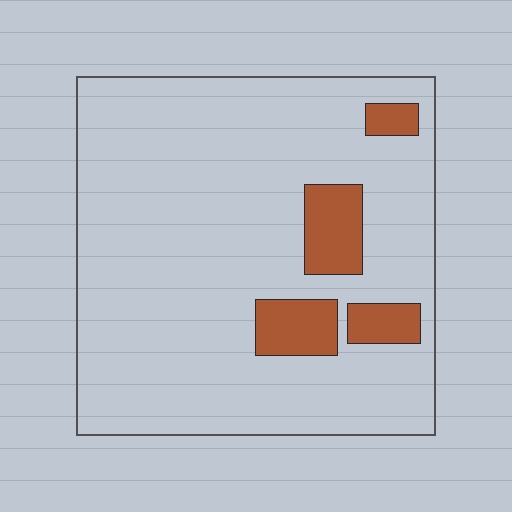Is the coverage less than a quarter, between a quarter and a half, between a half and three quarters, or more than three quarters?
Less than a quarter.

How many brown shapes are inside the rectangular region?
4.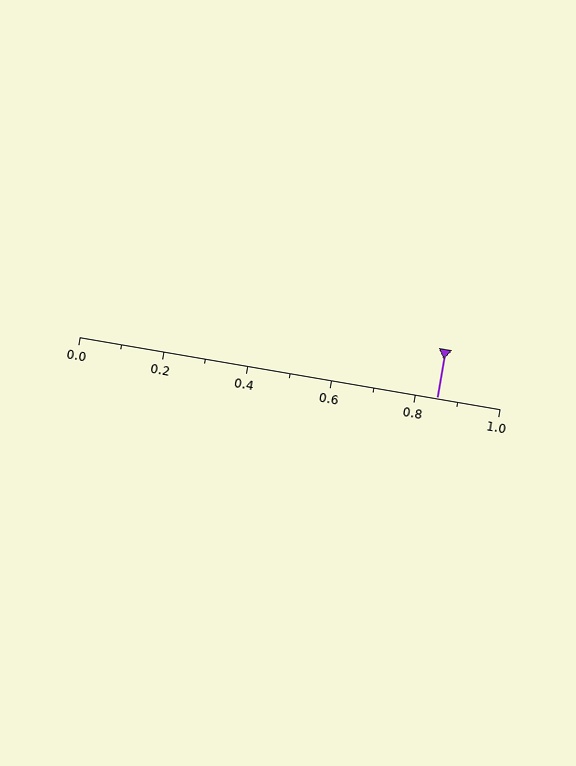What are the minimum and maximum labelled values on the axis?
The axis runs from 0.0 to 1.0.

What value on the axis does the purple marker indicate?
The marker indicates approximately 0.85.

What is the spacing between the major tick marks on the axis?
The major ticks are spaced 0.2 apart.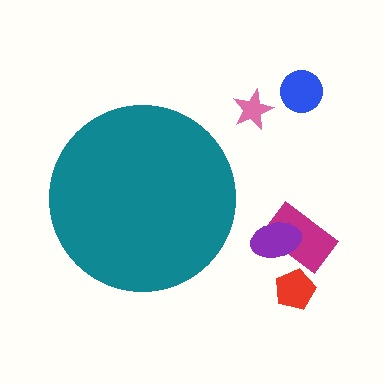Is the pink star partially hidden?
No, the pink star is fully visible.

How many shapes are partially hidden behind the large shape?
0 shapes are partially hidden.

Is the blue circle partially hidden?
No, the blue circle is fully visible.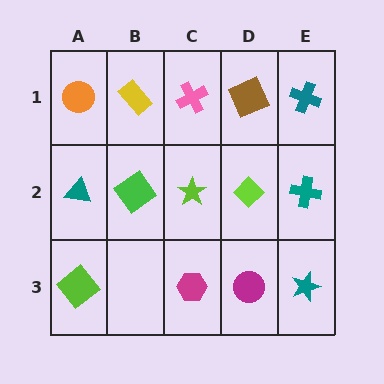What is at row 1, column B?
A yellow rectangle.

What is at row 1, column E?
A teal cross.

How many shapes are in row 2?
5 shapes.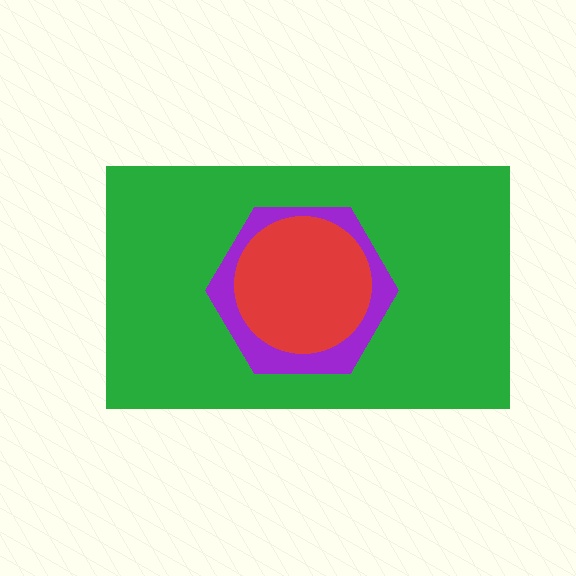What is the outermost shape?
The green rectangle.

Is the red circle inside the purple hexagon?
Yes.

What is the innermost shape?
The red circle.